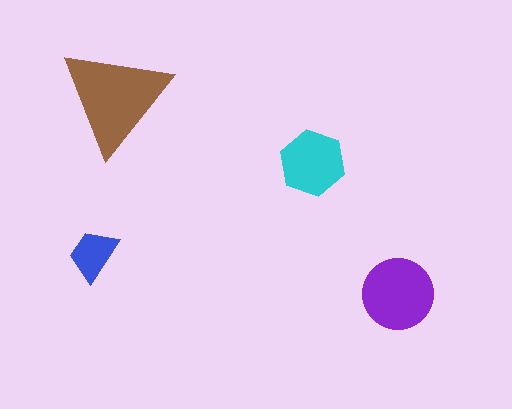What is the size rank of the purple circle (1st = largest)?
2nd.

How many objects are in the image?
There are 4 objects in the image.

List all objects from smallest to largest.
The blue trapezoid, the cyan hexagon, the purple circle, the brown triangle.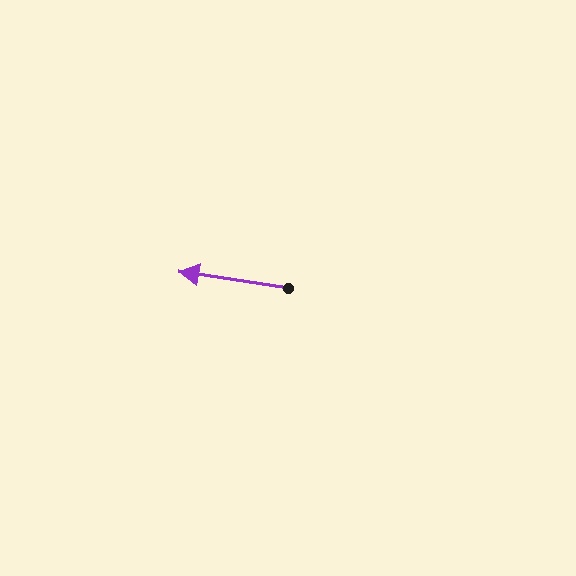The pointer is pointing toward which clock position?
Roughly 9 o'clock.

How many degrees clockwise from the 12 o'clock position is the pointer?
Approximately 279 degrees.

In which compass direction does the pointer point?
West.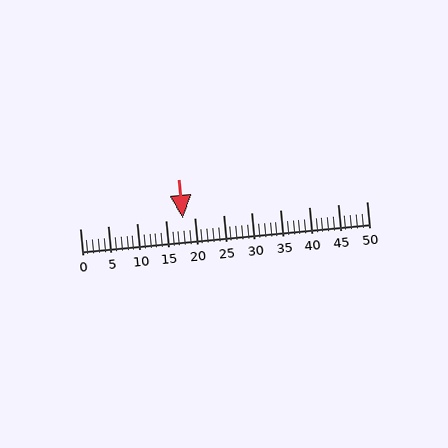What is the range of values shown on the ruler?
The ruler shows values from 0 to 50.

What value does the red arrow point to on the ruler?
The red arrow points to approximately 18.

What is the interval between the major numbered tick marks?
The major tick marks are spaced 5 units apart.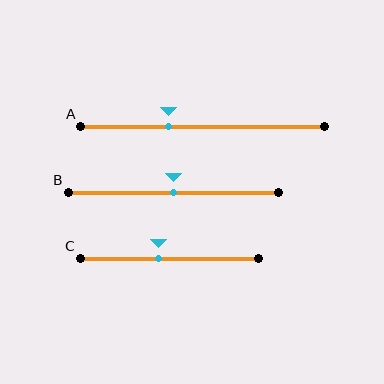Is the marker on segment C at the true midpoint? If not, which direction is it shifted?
No, the marker on segment C is shifted to the left by about 6% of the segment length.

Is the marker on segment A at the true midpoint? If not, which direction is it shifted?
No, the marker on segment A is shifted to the left by about 14% of the segment length.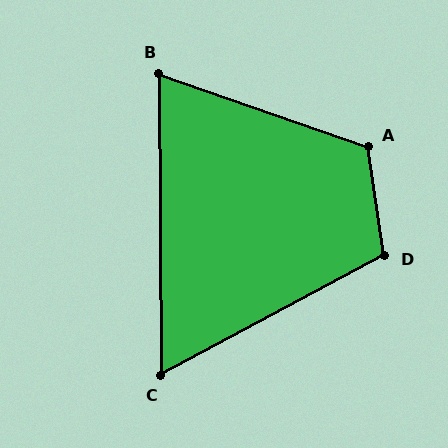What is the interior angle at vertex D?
Approximately 110 degrees (obtuse).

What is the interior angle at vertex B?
Approximately 70 degrees (acute).